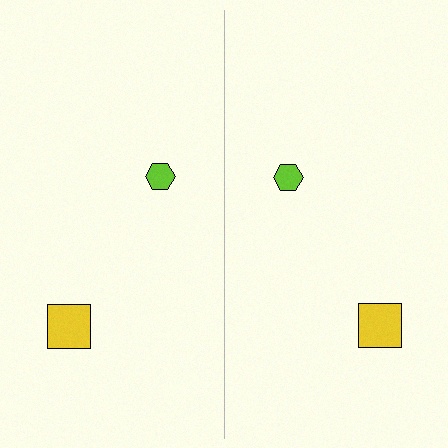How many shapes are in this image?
There are 4 shapes in this image.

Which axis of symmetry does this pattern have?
The pattern has a vertical axis of symmetry running through the center of the image.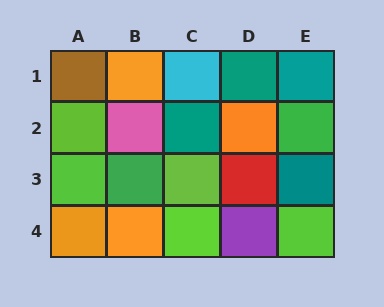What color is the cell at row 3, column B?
Green.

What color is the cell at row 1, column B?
Orange.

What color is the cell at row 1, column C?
Cyan.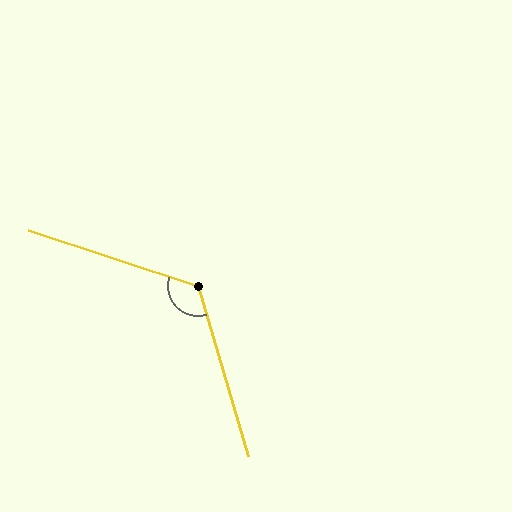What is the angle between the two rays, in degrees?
Approximately 125 degrees.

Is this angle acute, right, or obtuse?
It is obtuse.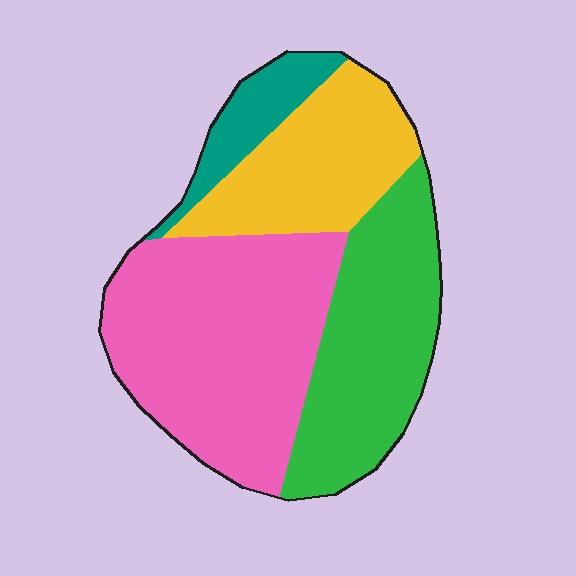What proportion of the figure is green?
Green covers around 30% of the figure.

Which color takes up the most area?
Pink, at roughly 40%.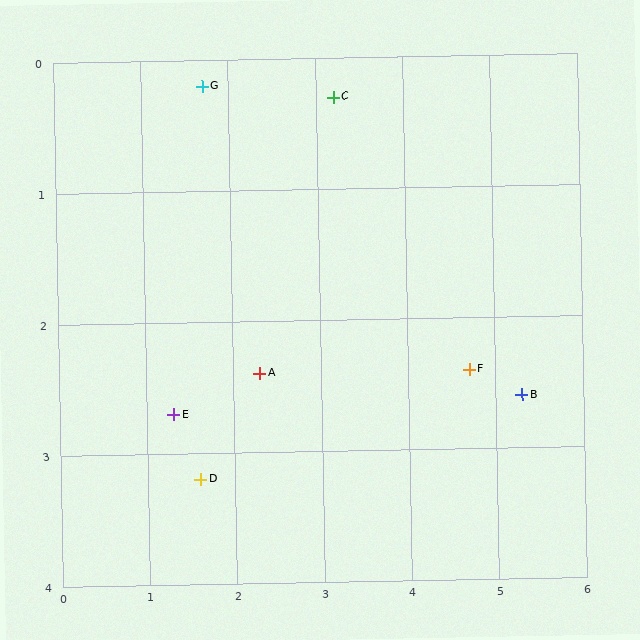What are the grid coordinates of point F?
Point F is at approximately (4.7, 2.4).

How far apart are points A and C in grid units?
Points A and C are about 2.3 grid units apart.